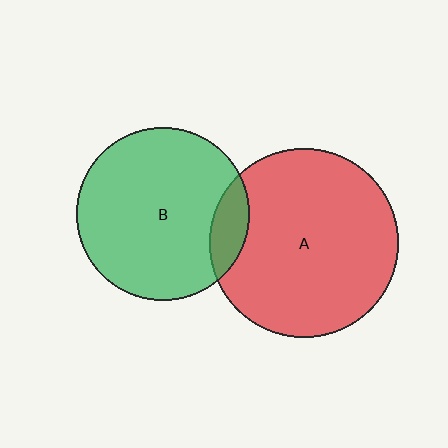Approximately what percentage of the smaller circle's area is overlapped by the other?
Approximately 10%.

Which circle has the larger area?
Circle A (red).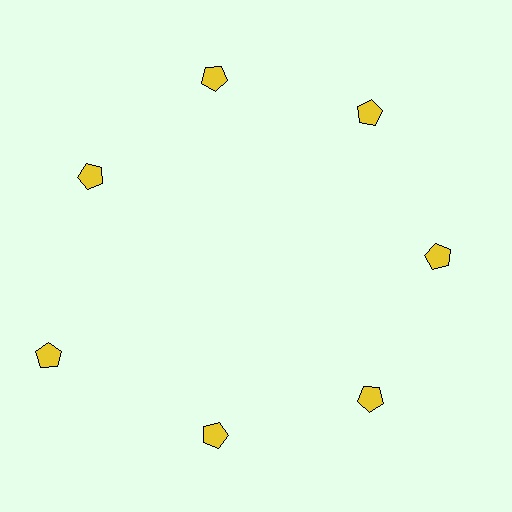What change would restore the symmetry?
The symmetry would be restored by moving it inward, back onto the ring so that all 7 pentagons sit at equal angles and equal distance from the center.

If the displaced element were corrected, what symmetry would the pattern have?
It would have 7-fold rotational symmetry — the pattern would map onto itself every 51 degrees.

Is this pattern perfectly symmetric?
No. The 7 yellow pentagons are arranged in a ring, but one element near the 8 o'clock position is pushed outward from the center, breaking the 7-fold rotational symmetry.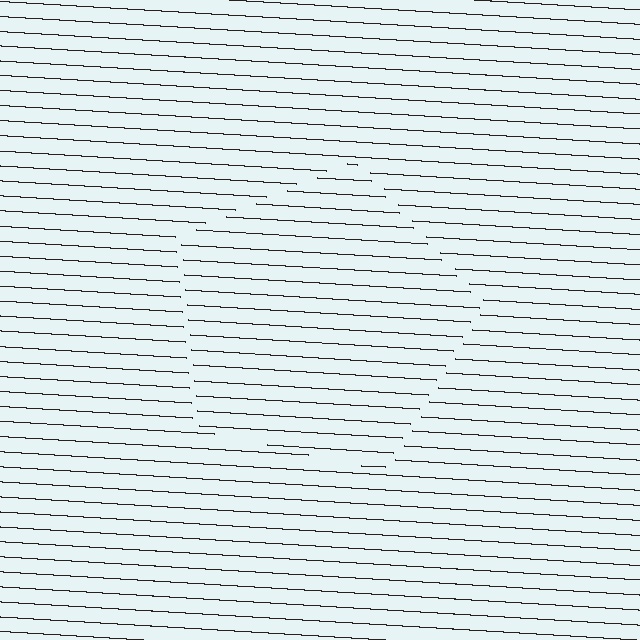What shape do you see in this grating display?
An illusory pentagon. The interior of the shape contains the same grating, shifted by half a period — the contour is defined by the phase discontinuity where line-ends from the inner and outer gratings abut.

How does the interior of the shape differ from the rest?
The interior of the shape contains the same grating, shifted by half a period — the contour is defined by the phase discontinuity where line-ends from the inner and outer gratings abut.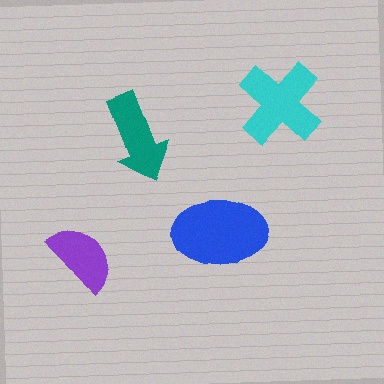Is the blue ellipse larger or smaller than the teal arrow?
Larger.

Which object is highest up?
The cyan cross is topmost.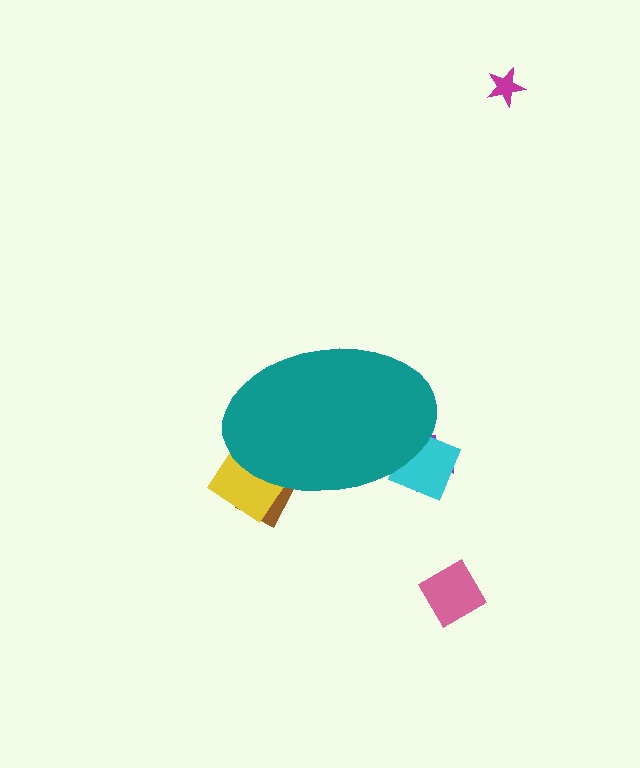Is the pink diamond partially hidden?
No, the pink diamond is fully visible.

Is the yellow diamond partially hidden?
Yes, the yellow diamond is partially hidden behind the teal ellipse.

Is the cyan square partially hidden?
Yes, the cyan square is partially hidden behind the teal ellipse.